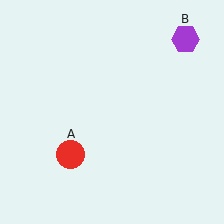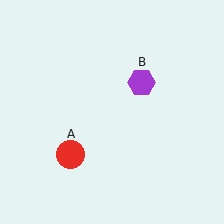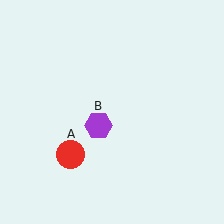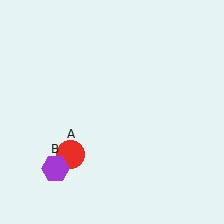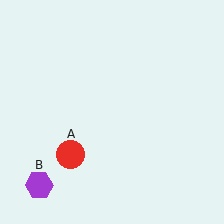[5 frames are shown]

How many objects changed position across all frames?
1 object changed position: purple hexagon (object B).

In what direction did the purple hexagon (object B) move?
The purple hexagon (object B) moved down and to the left.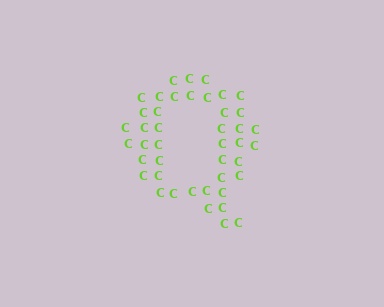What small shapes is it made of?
It is made of small letter C's.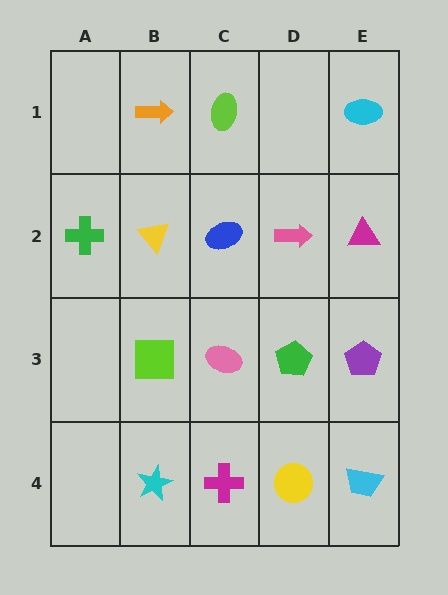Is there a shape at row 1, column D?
No, that cell is empty.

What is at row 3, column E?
A purple pentagon.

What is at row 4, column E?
A cyan trapezoid.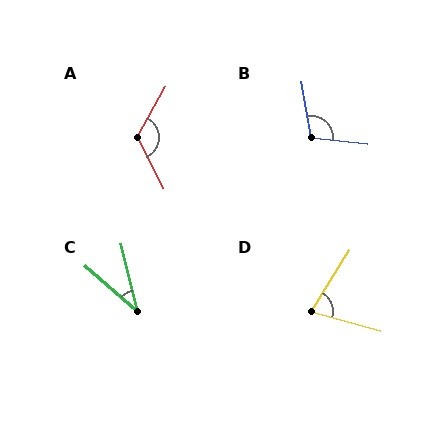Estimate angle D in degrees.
Approximately 74 degrees.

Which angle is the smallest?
C, at approximately 35 degrees.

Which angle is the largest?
A, at approximately 125 degrees.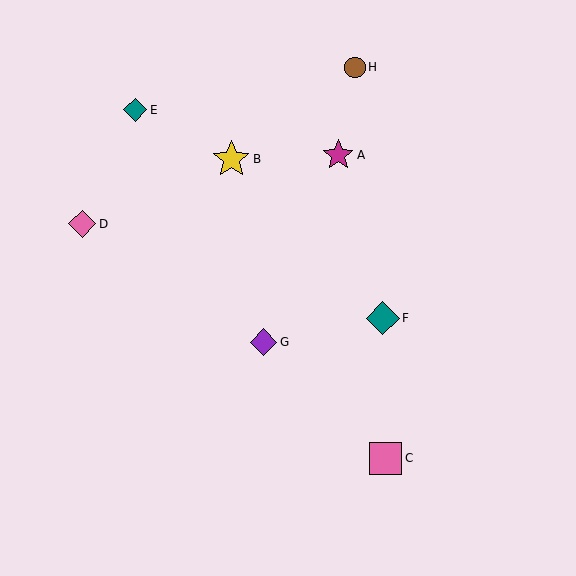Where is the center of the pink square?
The center of the pink square is at (386, 458).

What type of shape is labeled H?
Shape H is a brown circle.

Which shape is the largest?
The yellow star (labeled B) is the largest.